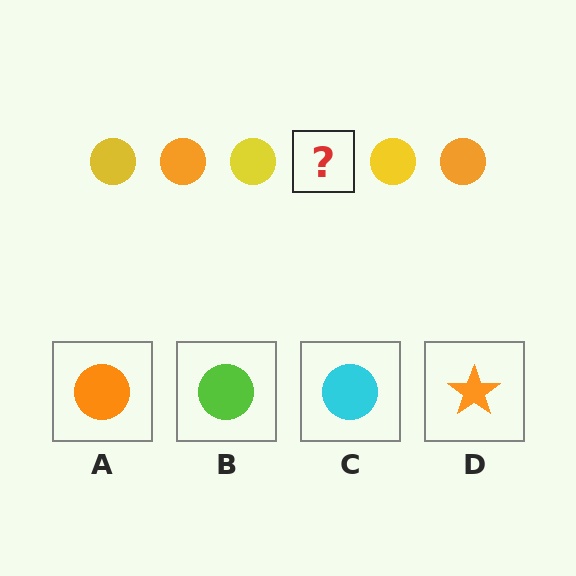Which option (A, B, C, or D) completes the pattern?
A.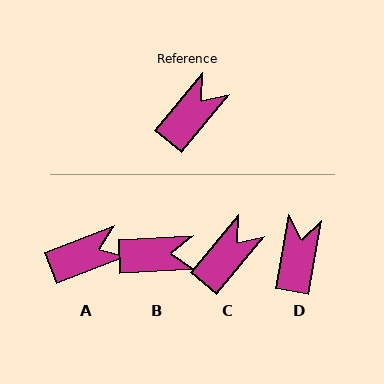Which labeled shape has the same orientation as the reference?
C.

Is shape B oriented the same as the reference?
No, it is off by about 48 degrees.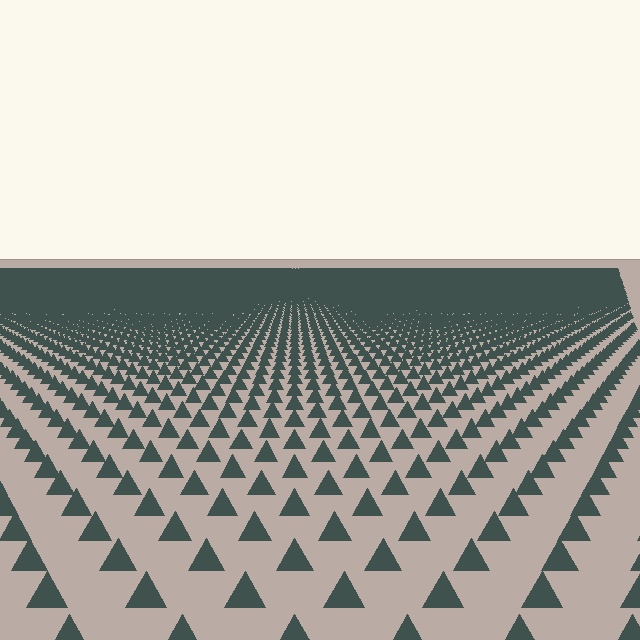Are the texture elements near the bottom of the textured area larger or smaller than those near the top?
Larger. Near the bottom, elements are closer to the viewer and appear at a bigger on-screen size.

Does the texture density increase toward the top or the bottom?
Density increases toward the top.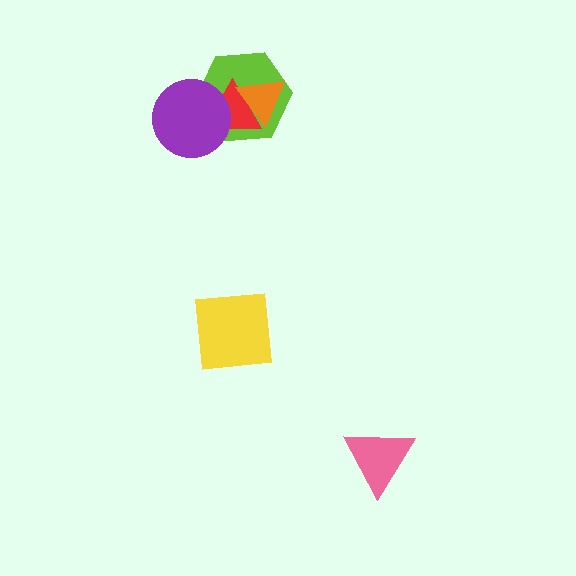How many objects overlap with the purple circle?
2 objects overlap with the purple circle.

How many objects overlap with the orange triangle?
2 objects overlap with the orange triangle.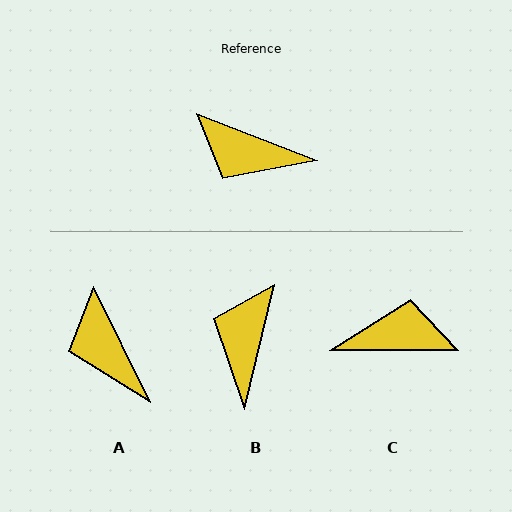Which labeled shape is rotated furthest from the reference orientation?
C, about 159 degrees away.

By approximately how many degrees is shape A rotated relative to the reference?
Approximately 43 degrees clockwise.